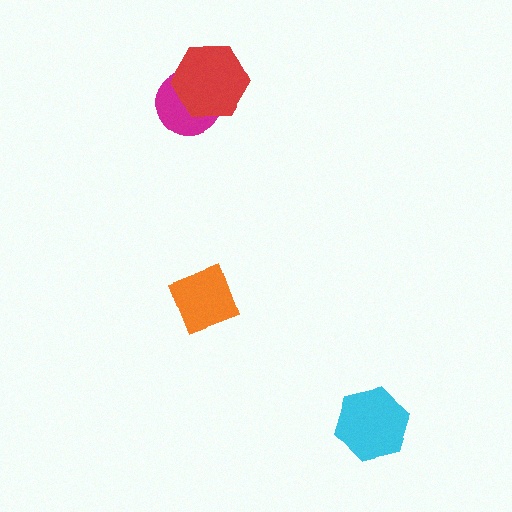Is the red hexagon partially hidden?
No, no other shape covers it.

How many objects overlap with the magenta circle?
1 object overlaps with the magenta circle.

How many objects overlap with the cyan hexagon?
0 objects overlap with the cyan hexagon.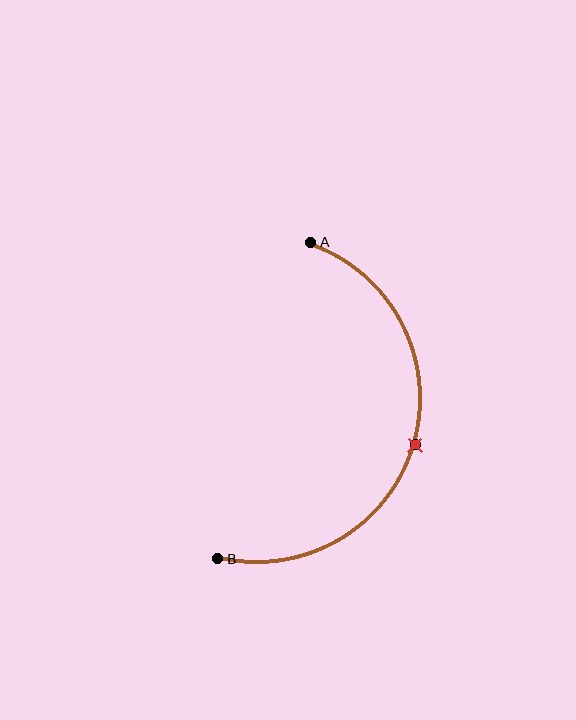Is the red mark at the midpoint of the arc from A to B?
Yes. The red mark lies on the arc at equal arc-length from both A and B — it is the arc midpoint.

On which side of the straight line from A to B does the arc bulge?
The arc bulges to the right of the straight line connecting A and B.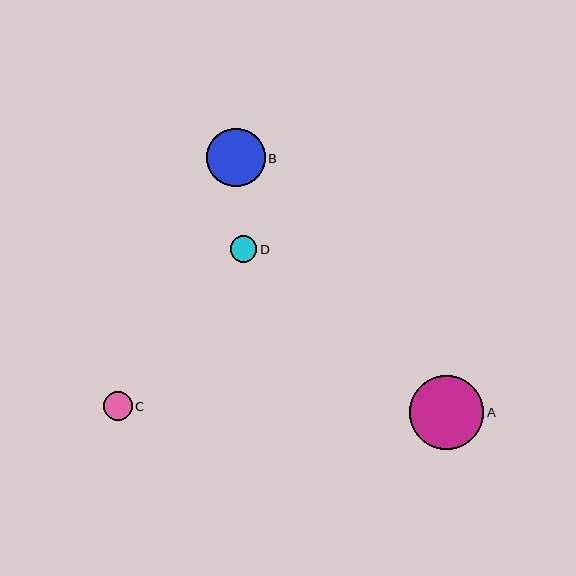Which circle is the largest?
Circle A is the largest with a size of approximately 75 pixels.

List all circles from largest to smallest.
From largest to smallest: A, B, C, D.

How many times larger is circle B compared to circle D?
Circle B is approximately 2.2 times the size of circle D.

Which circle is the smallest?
Circle D is the smallest with a size of approximately 27 pixels.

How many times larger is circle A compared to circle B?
Circle A is approximately 1.3 times the size of circle B.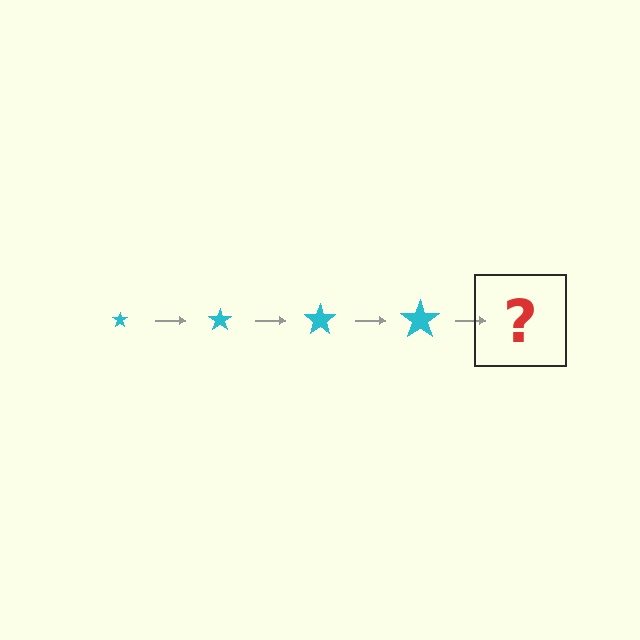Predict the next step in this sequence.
The next step is a cyan star, larger than the previous one.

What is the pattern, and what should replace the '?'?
The pattern is that the star gets progressively larger each step. The '?' should be a cyan star, larger than the previous one.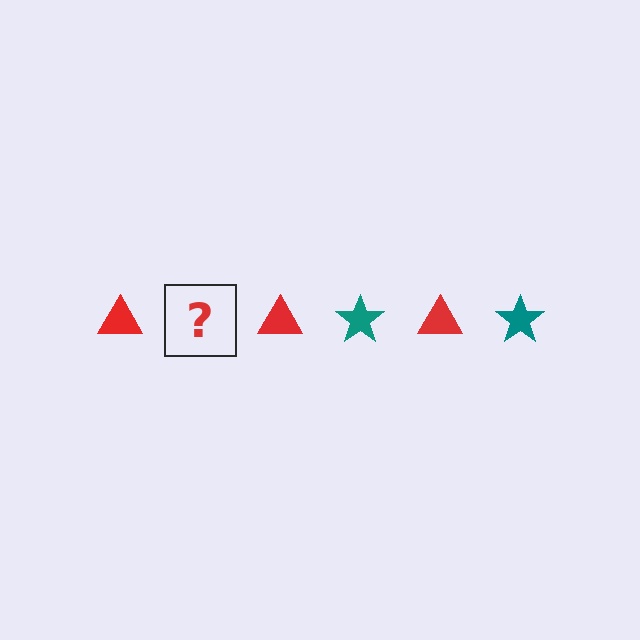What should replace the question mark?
The question mark should be replaced with a teal star.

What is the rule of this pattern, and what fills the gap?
The rule is that the pattern alternates between red triangle and teal star. The gap should be filled with a teal star.